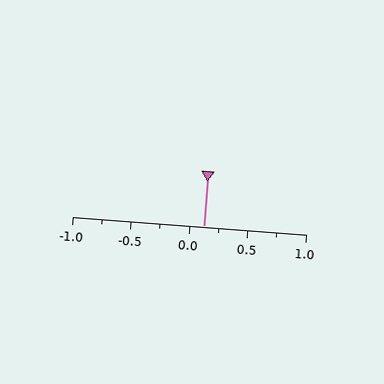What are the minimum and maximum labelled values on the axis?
The axis runs from -1.0 to 1.0.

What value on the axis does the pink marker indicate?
The marker indicates approximately 0.12.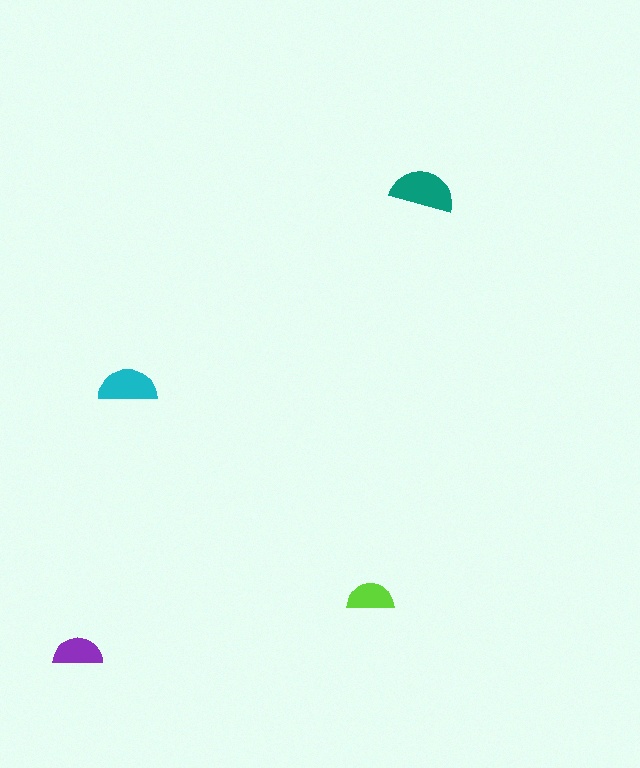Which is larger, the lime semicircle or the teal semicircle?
The teal one.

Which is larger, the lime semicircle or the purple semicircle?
The purple one.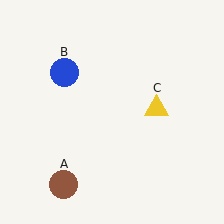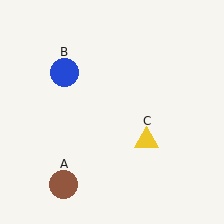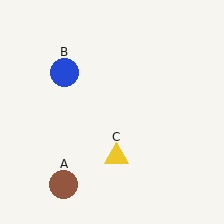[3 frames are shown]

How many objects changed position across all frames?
1 object changed position: yellow triangle (object C).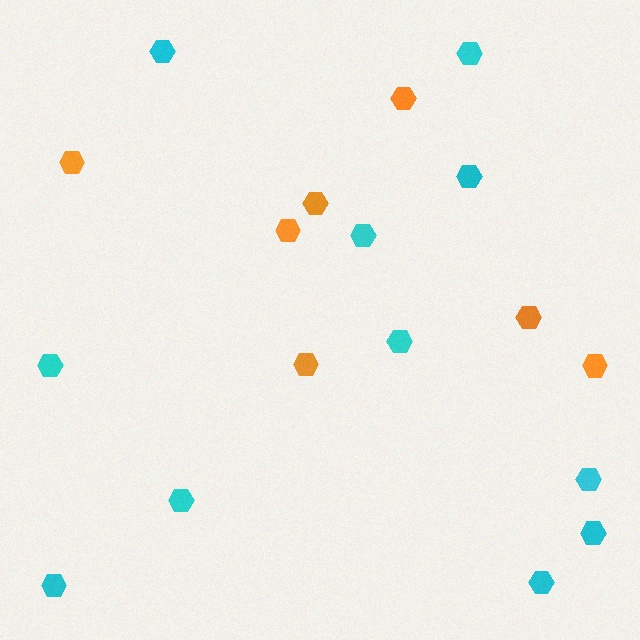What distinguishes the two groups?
There are 2 groups: one group of orange hexagons (7) and one group of cyan hexagons (11).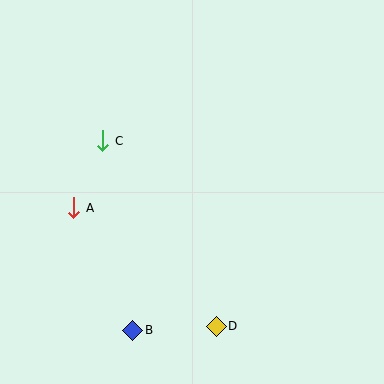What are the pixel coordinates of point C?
Point C is at (103, 141).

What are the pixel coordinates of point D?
Point D is at (216, 326).